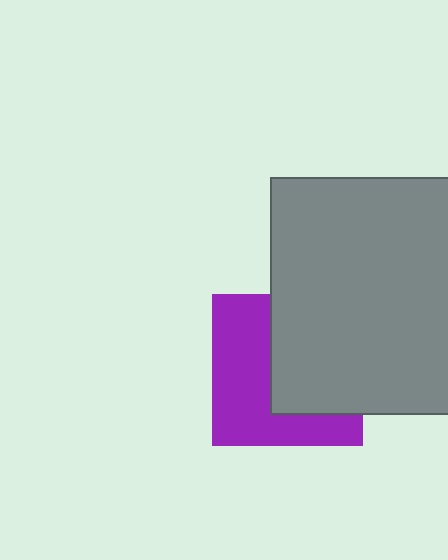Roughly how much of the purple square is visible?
About half of it is visible (roughly 50%).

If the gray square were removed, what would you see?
You would see the complete purple square.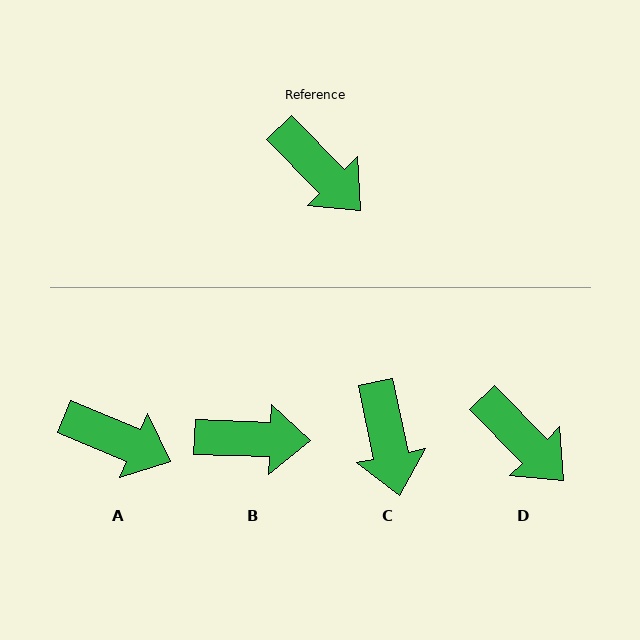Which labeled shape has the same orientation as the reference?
D.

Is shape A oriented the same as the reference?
No, it is off by about 23 degrees.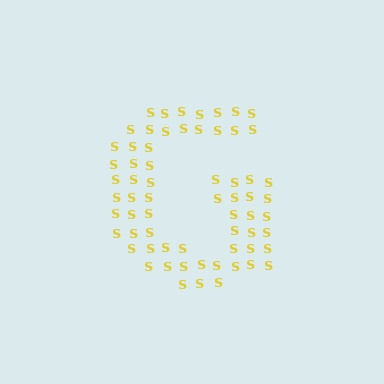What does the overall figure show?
The overall figure shows the letter G.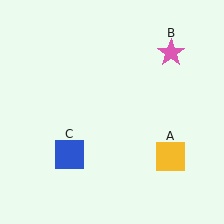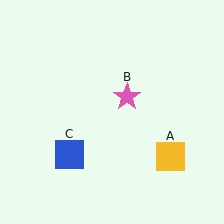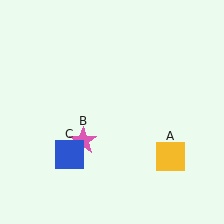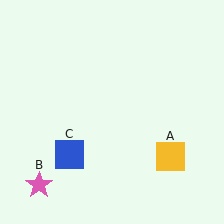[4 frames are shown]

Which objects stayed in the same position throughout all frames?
Yellow square (object A) and blue square (object C) remained stationary.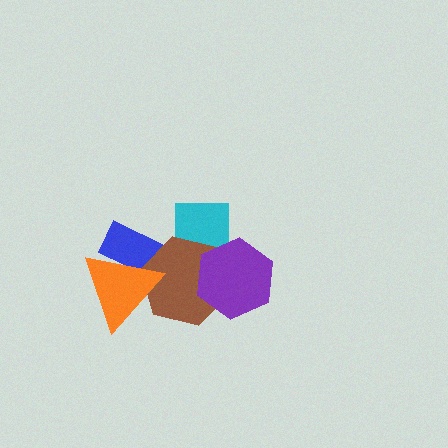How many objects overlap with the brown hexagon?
4 objects overlap with the brown hexagon.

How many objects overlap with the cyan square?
2 objects overlap with the cyan square.